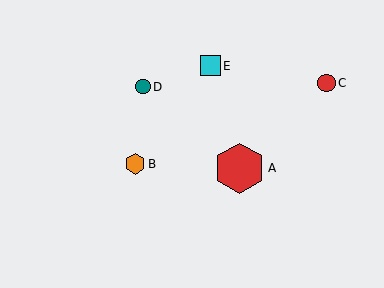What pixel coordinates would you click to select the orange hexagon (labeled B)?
Click at (135, 164) to select the orange hexagon B.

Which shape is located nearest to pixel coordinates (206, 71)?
The cyan square (labeled E) at (210, 66) is nearest to that location.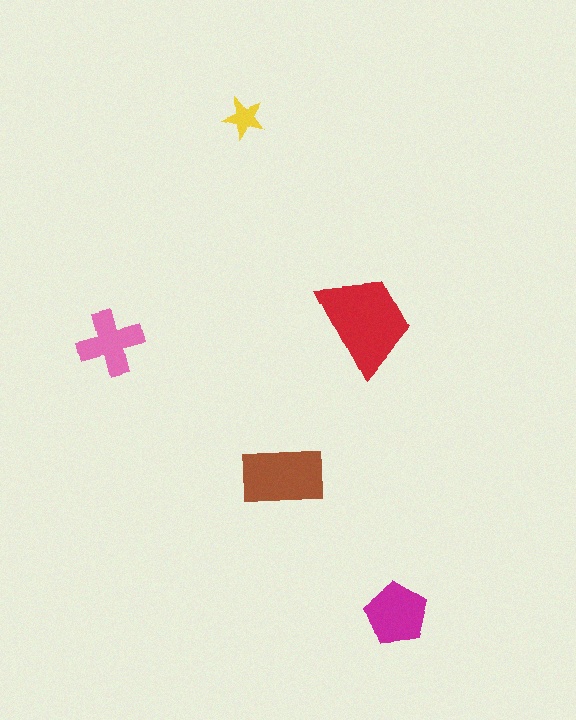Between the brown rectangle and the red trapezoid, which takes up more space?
The red trapezoid.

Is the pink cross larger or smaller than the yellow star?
Larger.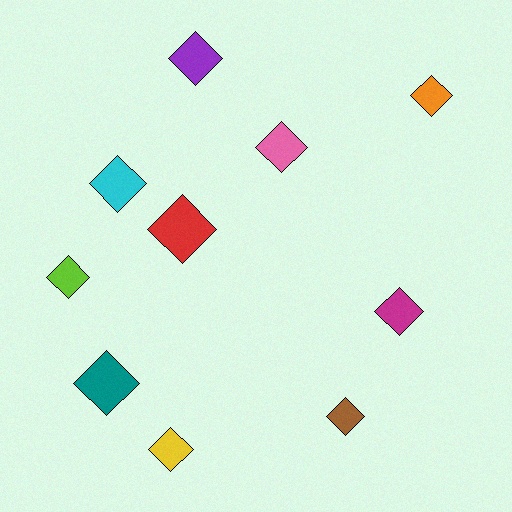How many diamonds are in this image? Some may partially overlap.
There are 10 diamonds.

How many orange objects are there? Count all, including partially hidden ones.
There is 1 orange object.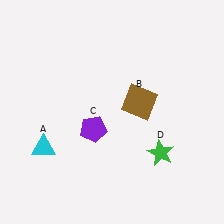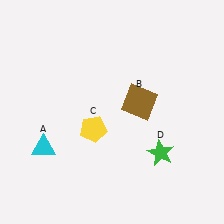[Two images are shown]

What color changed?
The pentagon (C) changed from purple in Image 1 to yellow in Image 2.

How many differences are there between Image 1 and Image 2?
There is 1 difference between the two images.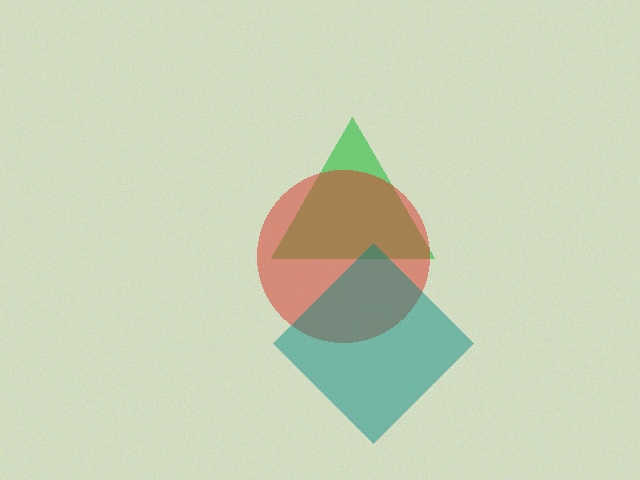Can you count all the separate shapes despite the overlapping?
Yes, there are 3 separate shapes.